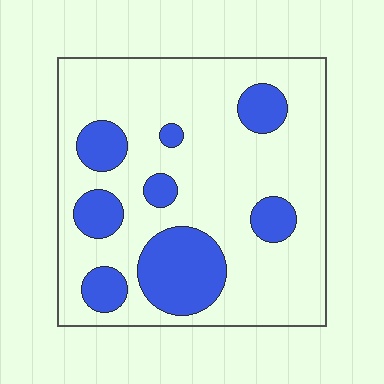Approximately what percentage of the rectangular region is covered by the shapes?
Approximately 25%.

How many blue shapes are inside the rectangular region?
8.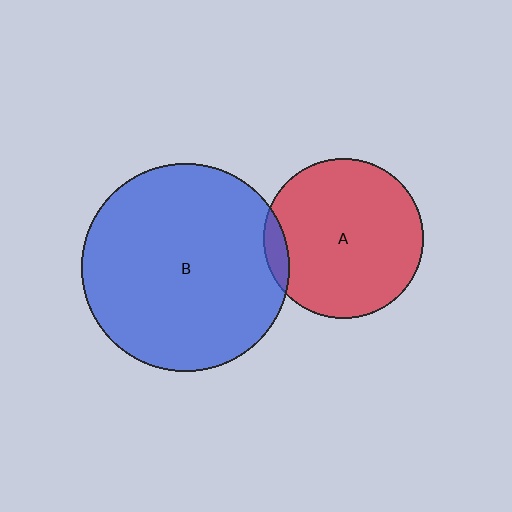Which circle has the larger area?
Circle B (blue).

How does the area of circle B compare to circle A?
Approximately 1.7 times.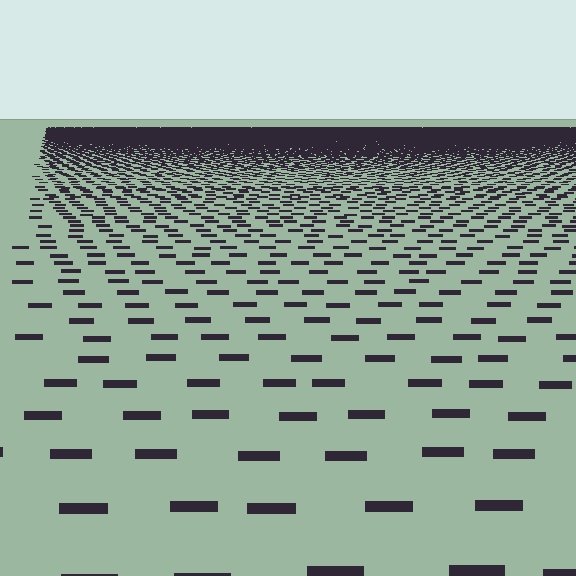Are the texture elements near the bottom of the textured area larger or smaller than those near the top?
Larger. Near the bottom, elements are closer to the viewer and appear at a bigger on-screen size.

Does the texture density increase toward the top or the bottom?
Density increases toward the top.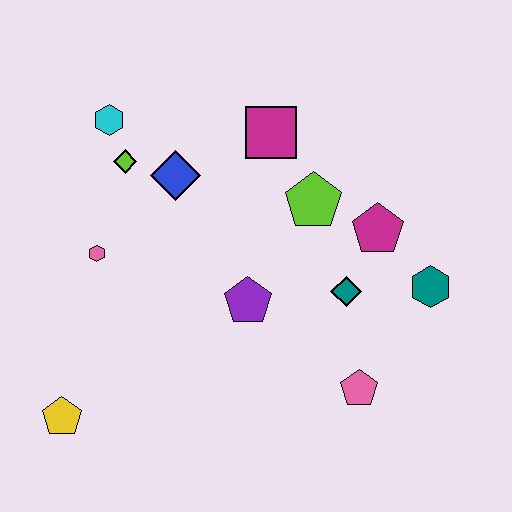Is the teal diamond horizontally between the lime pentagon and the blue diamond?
No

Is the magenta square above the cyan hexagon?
No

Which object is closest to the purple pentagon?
The teal diamond is closest to the purple pentagon.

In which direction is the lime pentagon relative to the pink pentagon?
The lime pentagon is above the pink pentagon.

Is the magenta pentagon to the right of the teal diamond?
Yes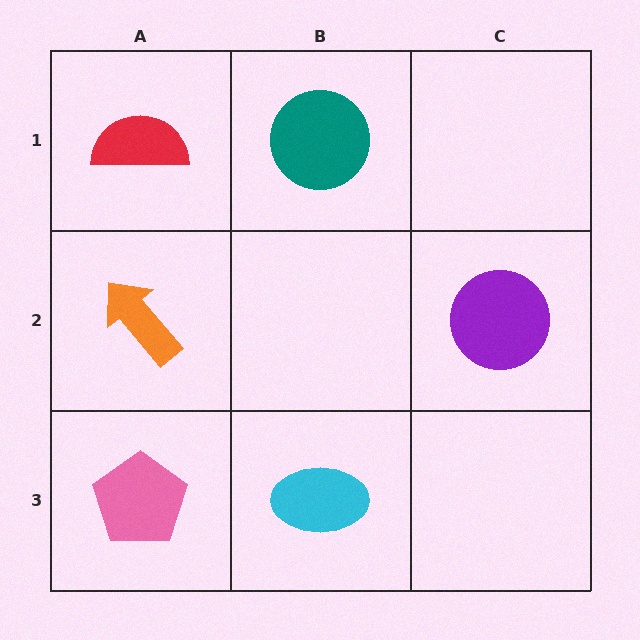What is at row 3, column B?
A cyan ellipse.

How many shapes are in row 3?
2 shapes.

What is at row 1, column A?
A red semicircle.